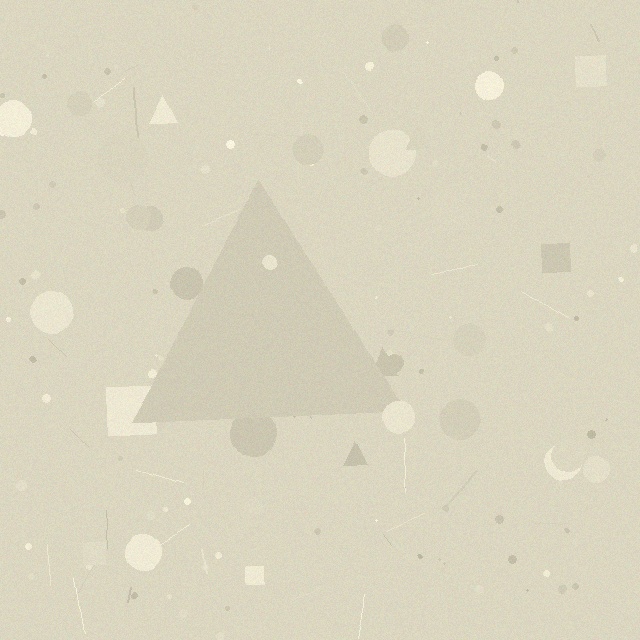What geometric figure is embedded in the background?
A triangle is embedded in the background.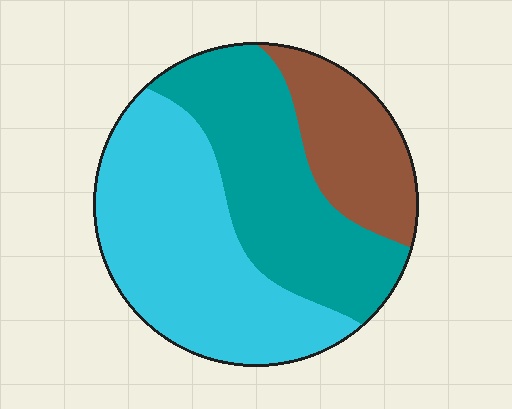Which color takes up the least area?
Brown, at roughly 20%.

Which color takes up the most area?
Cyan, at roughly 45%.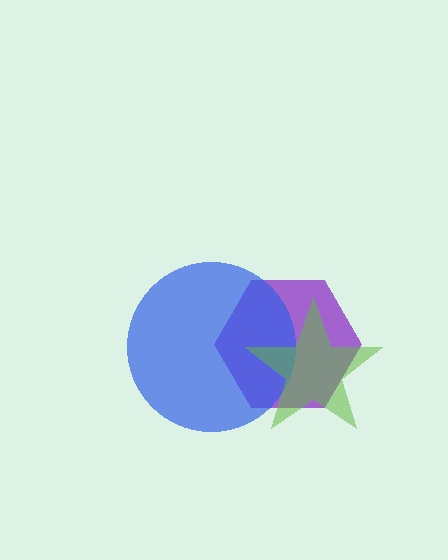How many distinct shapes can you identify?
There are 3 distinct shapes: a purple hexagon, a blue circle, a lime star.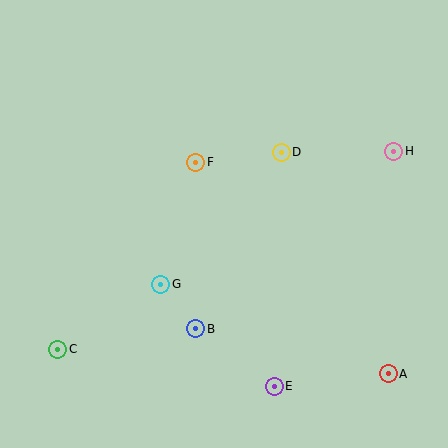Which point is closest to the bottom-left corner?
Point C is closest to the bottom-left corner.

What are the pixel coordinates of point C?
Point C is at (58, 349).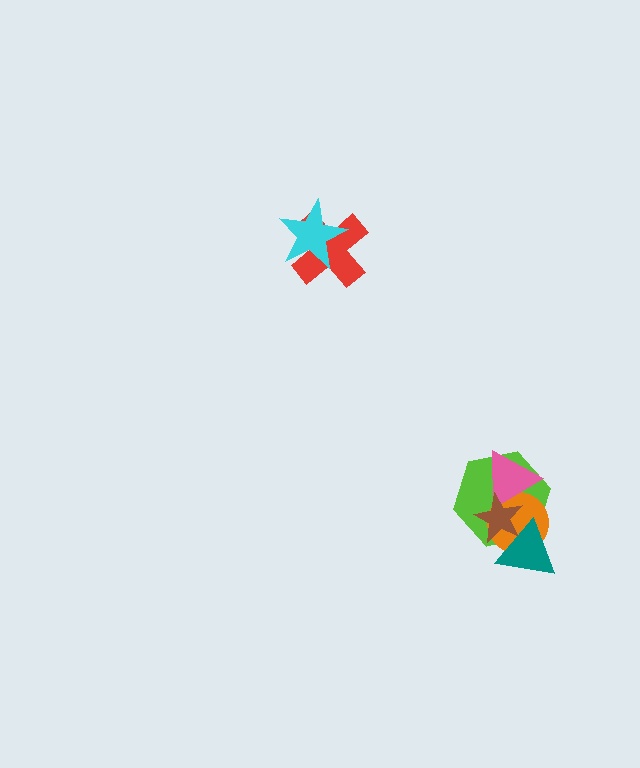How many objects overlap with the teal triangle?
3 objects overlap with the teal triangle.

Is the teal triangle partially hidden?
No, no other shape covers it.